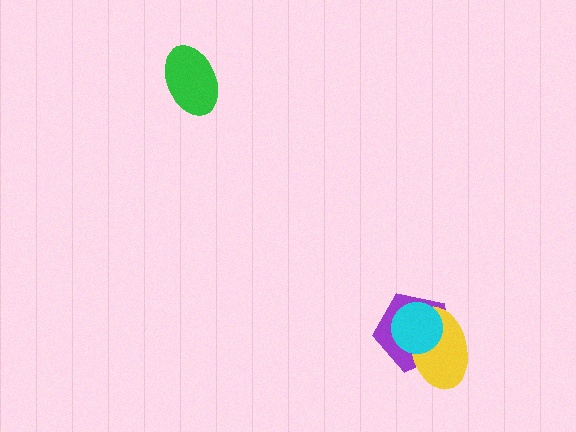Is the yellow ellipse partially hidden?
Yes, it is partially covered by another shape.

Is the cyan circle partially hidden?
No, no other shape covers it.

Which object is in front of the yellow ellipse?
The cyan circle is in front of the yellow ellipse.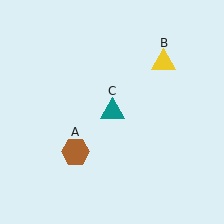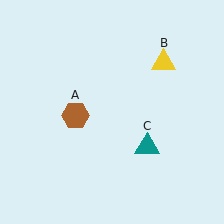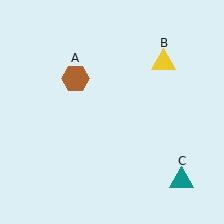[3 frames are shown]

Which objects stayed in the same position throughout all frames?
Yellow triangle (object B) remained stationary.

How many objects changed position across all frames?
2 objects changed position: brown hexagon (object A), teal triangle (object C).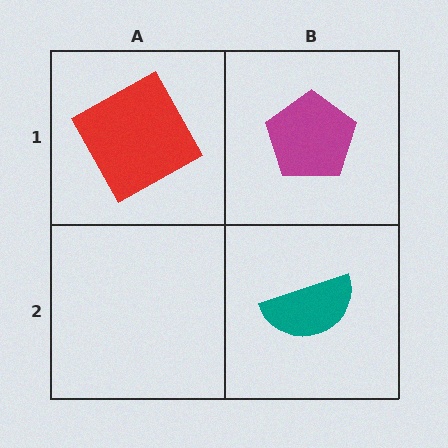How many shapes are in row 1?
2 shapes.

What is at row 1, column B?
A magenta pentagon.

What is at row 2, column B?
A teal semicircle.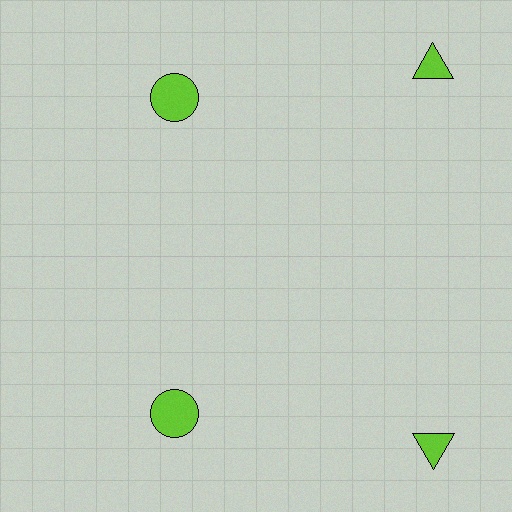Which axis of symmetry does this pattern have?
The pattern has a horizontal axis of symmetry running through the center of the image.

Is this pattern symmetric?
Yes, this pattern has bilateral (reflection) symmetry.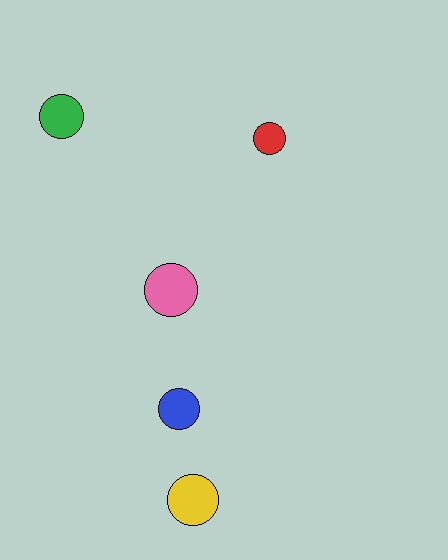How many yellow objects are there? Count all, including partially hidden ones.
There is 1 yellow object.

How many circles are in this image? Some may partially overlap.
There are 5 circles.